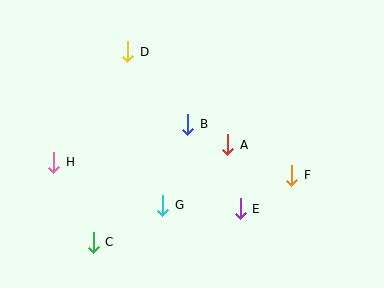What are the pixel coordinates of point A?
Point A is at (228, 145).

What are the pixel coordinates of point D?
Point D is at (128, 52).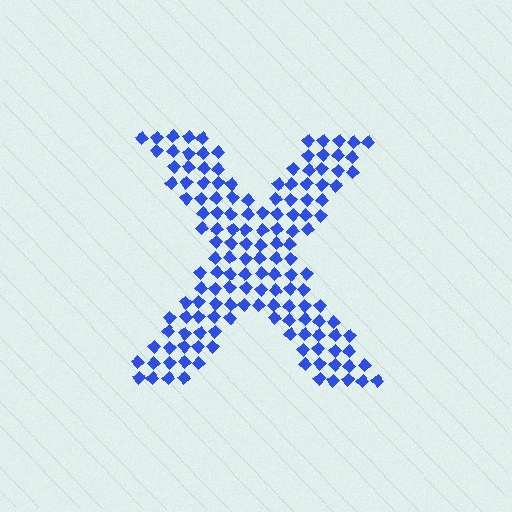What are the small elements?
The small elements are diamonds.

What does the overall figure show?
The overall figure shows the letter X.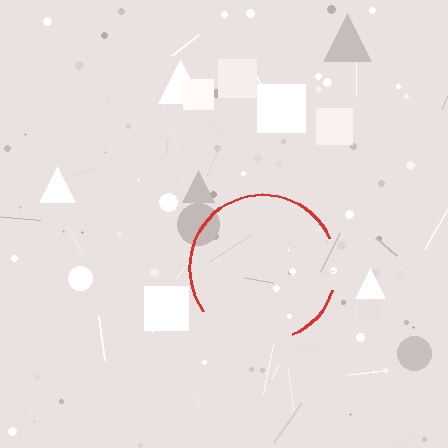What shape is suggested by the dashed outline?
The dashed outline suggests a circle.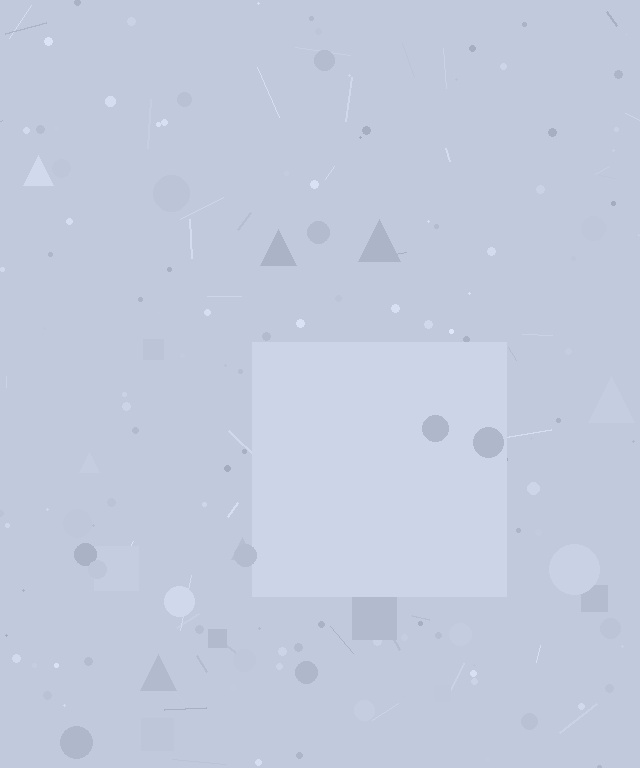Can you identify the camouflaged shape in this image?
The camouflaged shape is a square.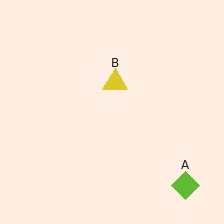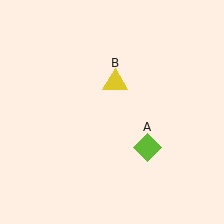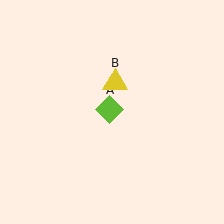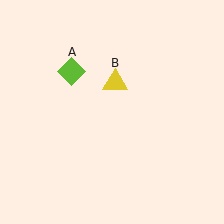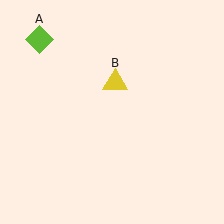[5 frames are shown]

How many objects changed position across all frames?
1 object changed position: lime diamond (object A).